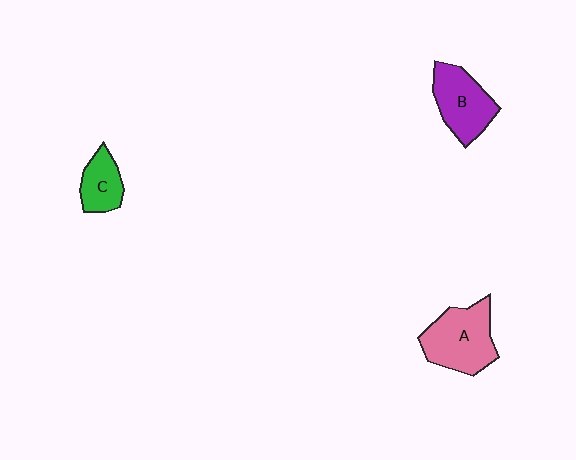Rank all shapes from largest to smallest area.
From largest to smallest: A (pink), B (purple), C (green).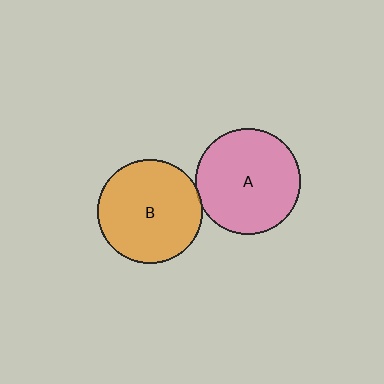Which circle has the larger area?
Circle A (pink).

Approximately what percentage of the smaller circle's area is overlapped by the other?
Approximately 5%.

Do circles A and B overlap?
Yes.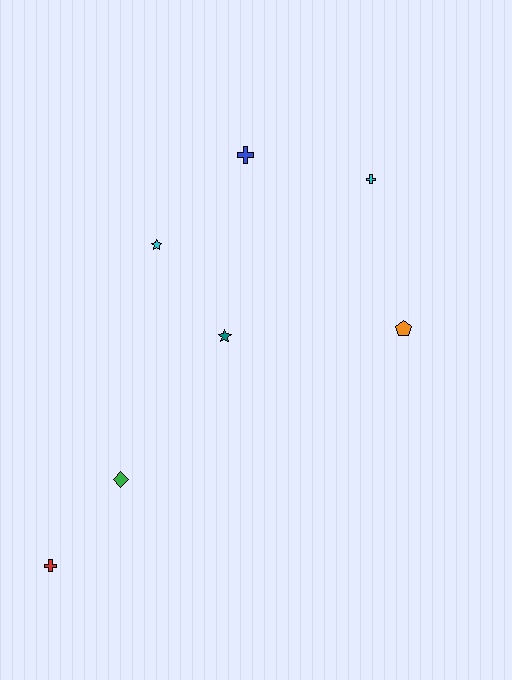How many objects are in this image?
There are 7 objects.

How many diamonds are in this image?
There is 1 diamond.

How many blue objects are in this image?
There is 1 blue object.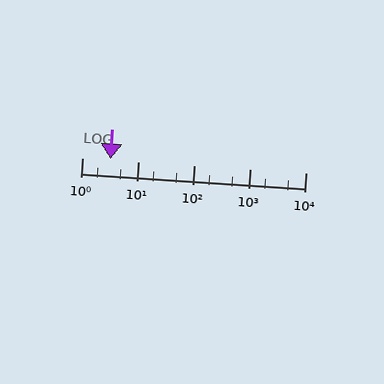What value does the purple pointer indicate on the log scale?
The pointer indicates approximately 3.2.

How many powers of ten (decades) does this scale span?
The scale spans 4 decades, from 1 to 10000.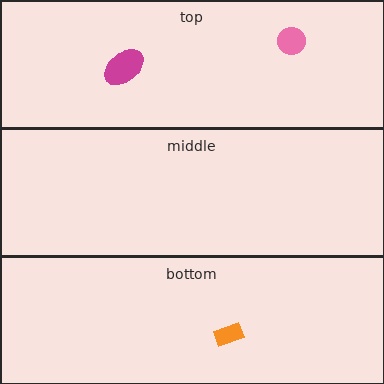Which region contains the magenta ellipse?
The top region.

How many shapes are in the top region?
2.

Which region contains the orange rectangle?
The bottom region.